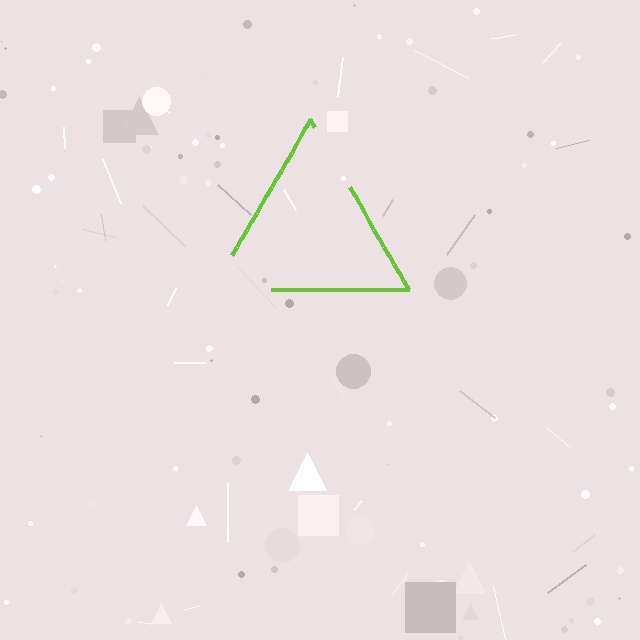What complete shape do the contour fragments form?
The contour fragments form a triangle.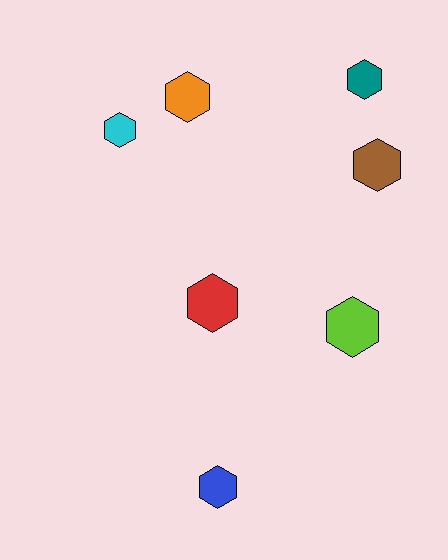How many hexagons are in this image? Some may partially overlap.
There are 7 hexagons.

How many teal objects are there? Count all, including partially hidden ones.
There is 1 teal object.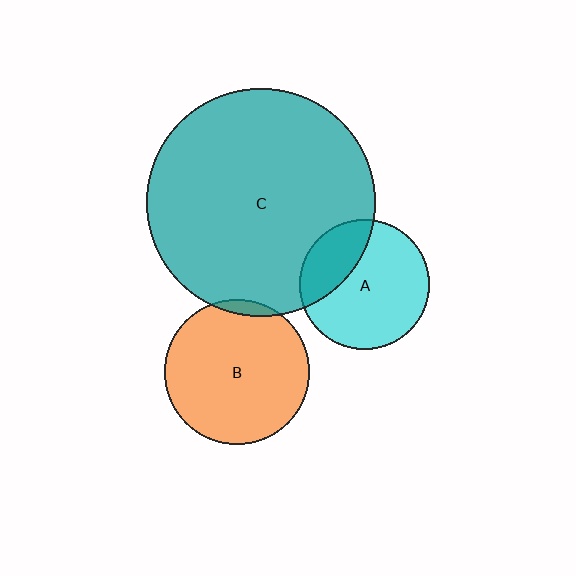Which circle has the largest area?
Circle C (teal).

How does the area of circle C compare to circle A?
Approximately 3.1 times.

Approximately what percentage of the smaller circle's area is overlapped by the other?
Approximately 5%.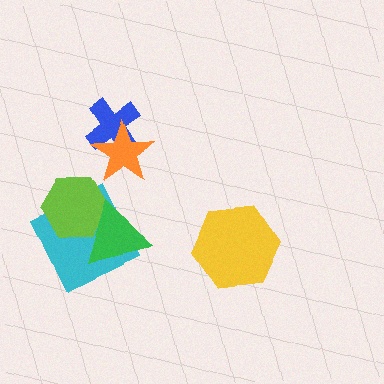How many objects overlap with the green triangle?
2 objects overlap with the green triangle.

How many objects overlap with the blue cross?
1 object overlaps with the blue cross.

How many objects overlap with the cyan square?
2 objects overlap with the cyan square.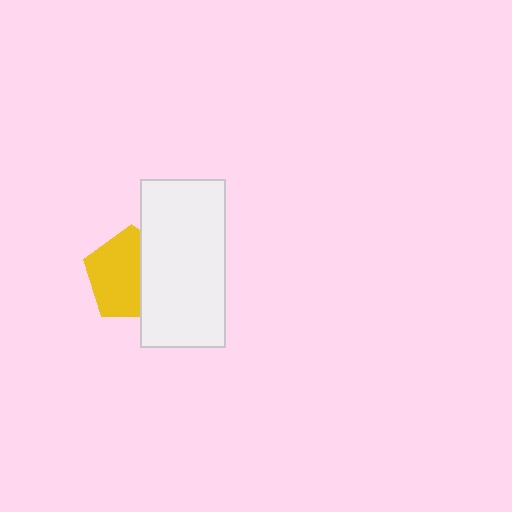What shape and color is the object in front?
The object in front is a white rectangle.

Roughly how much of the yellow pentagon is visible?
About half of it is visible (roughly 61%).